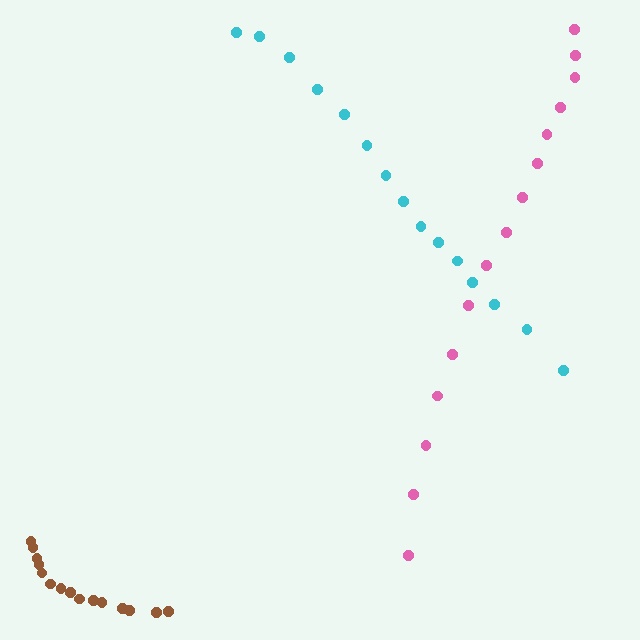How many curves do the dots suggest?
There are 3 distinct paths.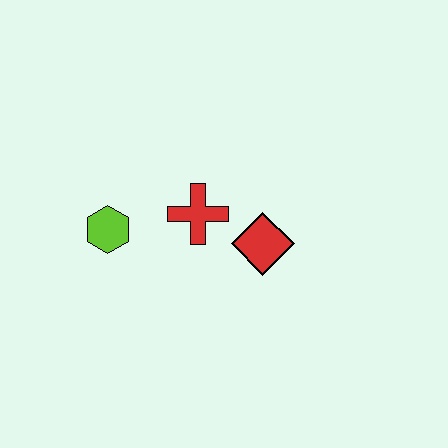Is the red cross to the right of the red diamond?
No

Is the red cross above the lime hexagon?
Yes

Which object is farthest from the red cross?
The lime hexagon is farthest from the red cross.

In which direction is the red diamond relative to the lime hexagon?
The red diamond is to the right of the lime hexagon.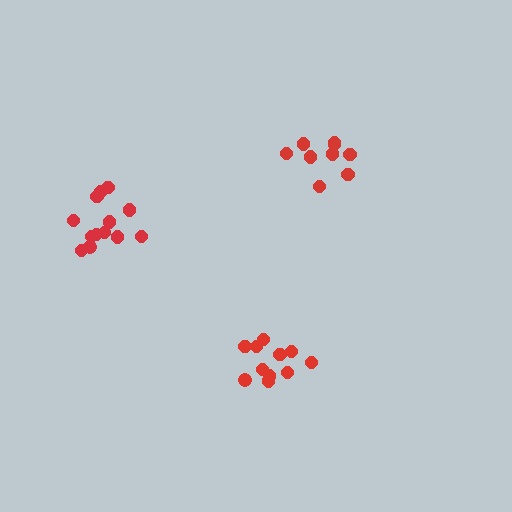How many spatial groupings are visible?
There are 3 spatial groupings.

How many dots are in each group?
Group 1: 13 dots, Group 2: 9 dots, Group 3: 11 dots (33 total).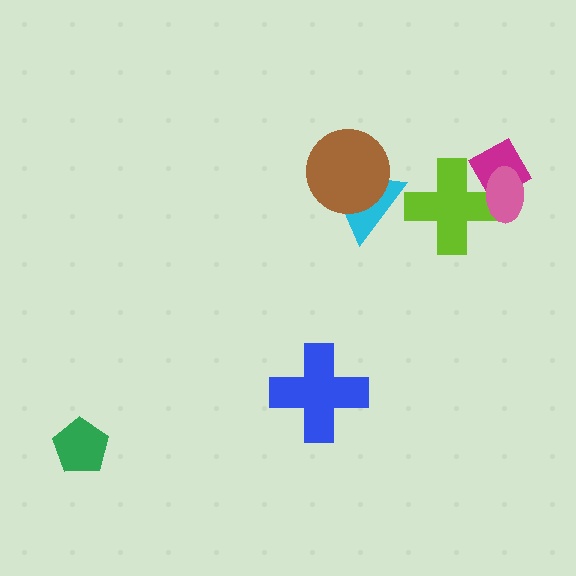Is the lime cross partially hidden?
Yes, it is partially covered by another shape.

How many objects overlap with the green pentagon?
0 objects overlap with the green pentagon.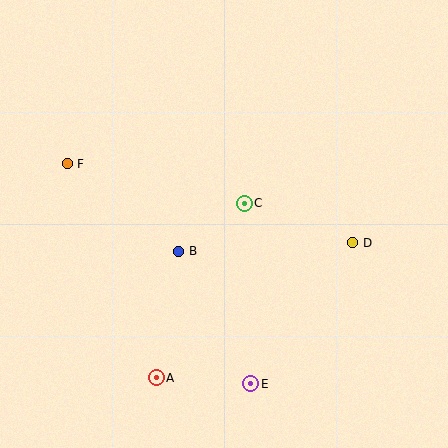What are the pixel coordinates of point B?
Point B is at (179, 251).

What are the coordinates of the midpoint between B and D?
The midpoint between B and D is at (266, 247).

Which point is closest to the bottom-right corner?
Point E is closest to the bottom-right corner.